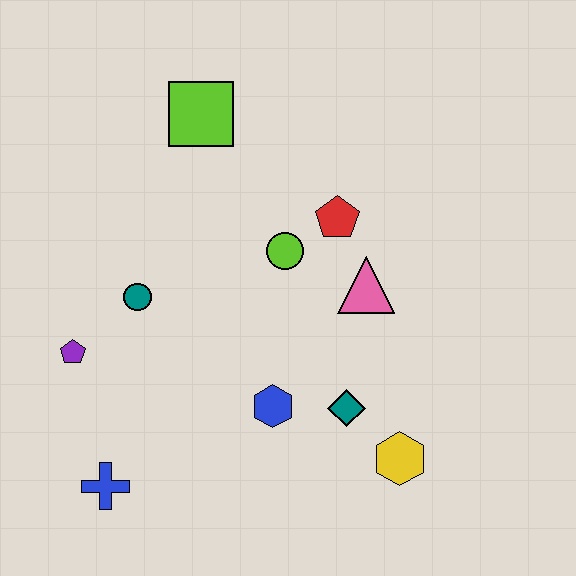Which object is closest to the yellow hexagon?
The teal diamond is closest to the yellow hexagon.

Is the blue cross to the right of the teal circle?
No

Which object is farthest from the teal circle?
The yellow hexagon is farthest from the teal circle.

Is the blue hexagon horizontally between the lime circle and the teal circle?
Yes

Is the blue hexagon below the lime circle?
Yes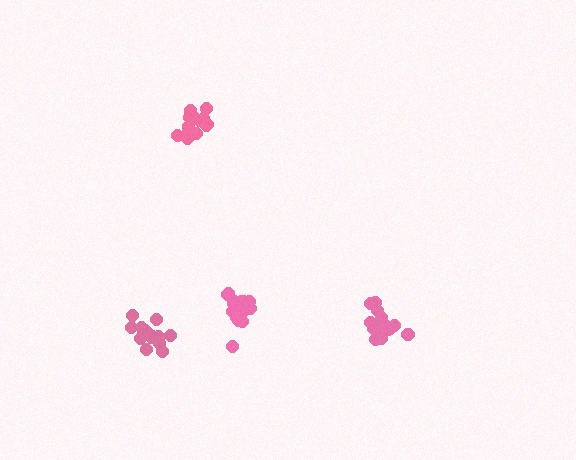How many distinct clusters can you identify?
There are 4 distinct clusters.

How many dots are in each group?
Group 1: 16 dots, Group 2: 16 dots, Group 3: 14 dots, Group 4: 16 dots (62 total).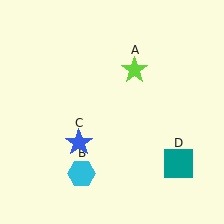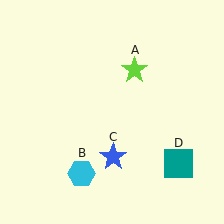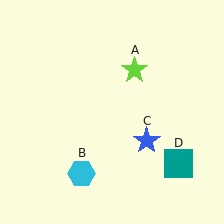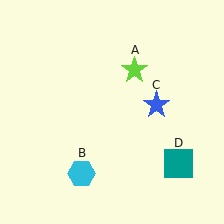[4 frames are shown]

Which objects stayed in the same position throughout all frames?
Lime star (object A) and cyan hexagon (object B) and teal square (object D) remained stationary.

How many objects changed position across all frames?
1 object changed position: blue star (object C).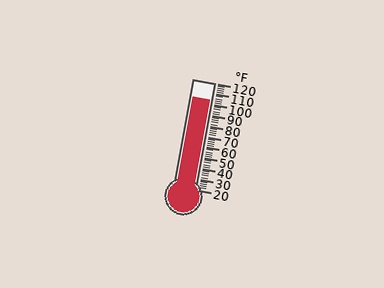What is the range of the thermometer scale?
The thermometer scale ranges from 20°F to 120°F.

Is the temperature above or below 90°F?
The temperature is above 90°F.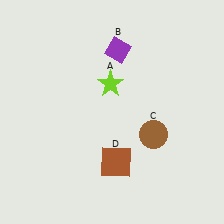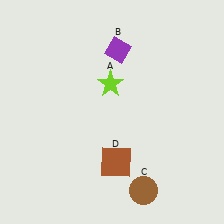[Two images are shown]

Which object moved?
The brown circle (C) moved down.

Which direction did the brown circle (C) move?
The brown circle (C) moved down.